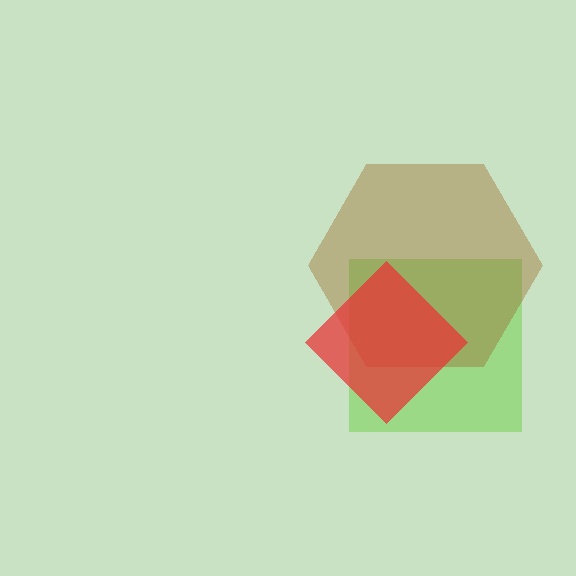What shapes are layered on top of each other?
The layered shapes are: a lime square, a brown hexagon, a red diamond.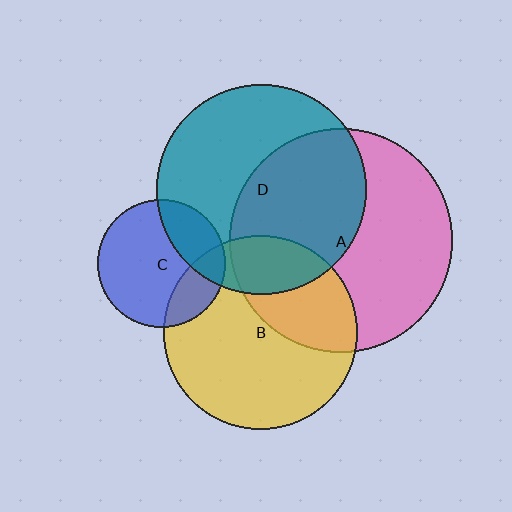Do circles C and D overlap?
Yes.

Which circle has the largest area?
Circle A (pink).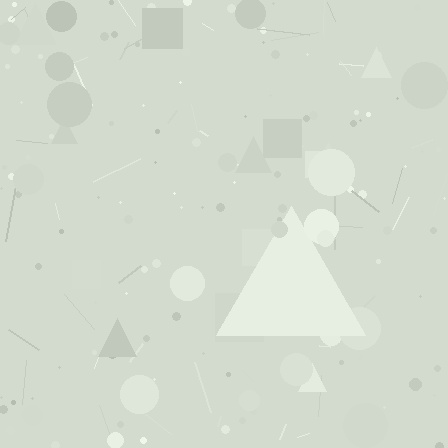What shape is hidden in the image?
A triangle is hidden in the image.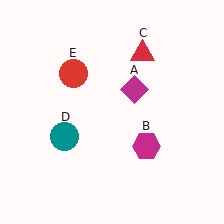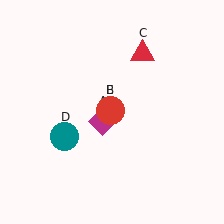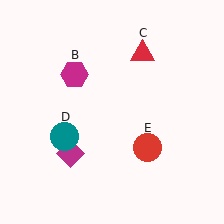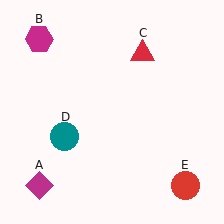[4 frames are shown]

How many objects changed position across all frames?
3 objects changed position: magenta diamond (object A), magenta hexagon (object B), red circle (object E).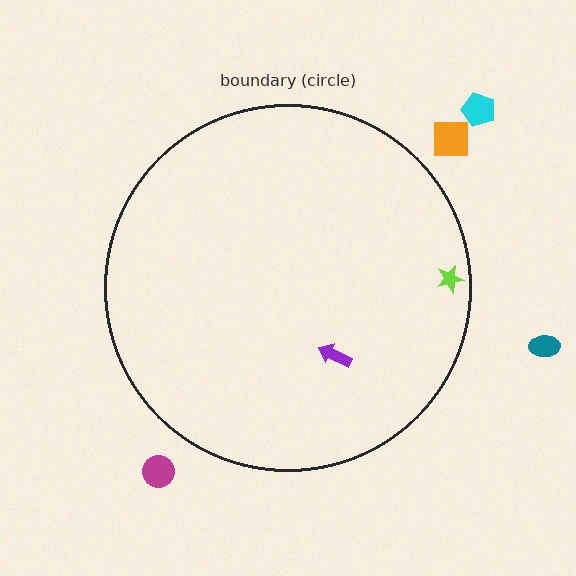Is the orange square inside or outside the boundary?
Outside.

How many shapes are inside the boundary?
2 inside, 4 outside.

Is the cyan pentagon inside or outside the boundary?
Outside.